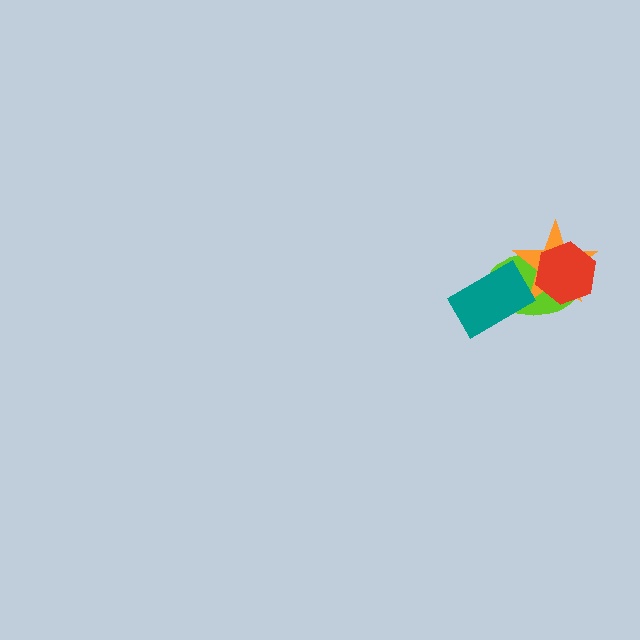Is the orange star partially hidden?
Yes, it is partially covered by another shape.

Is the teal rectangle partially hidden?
No, no other shape covers it.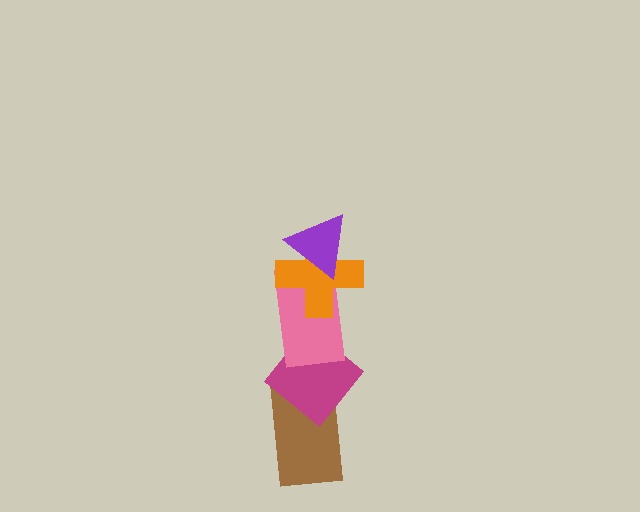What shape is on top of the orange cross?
The purple triangle is on top of the orange cross.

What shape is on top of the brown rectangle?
The magenta diamond is on top of the brown rectangle.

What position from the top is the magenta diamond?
The magenta diamond is 4th from the top.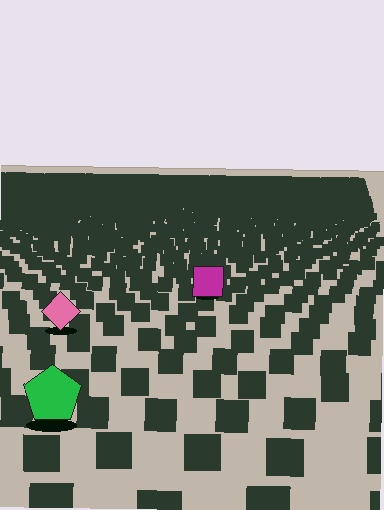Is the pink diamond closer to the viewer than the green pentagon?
No. The green pentagon is closer — you can tell from the texture gradient: the ground texture is coarser near it.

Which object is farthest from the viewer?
The magenta square is farthest from the viewer. It appears smaller and the ground texture around it is denser.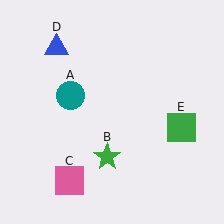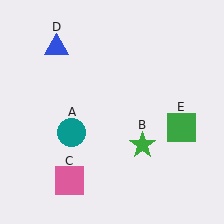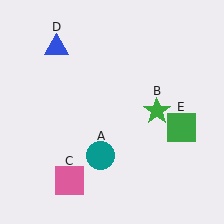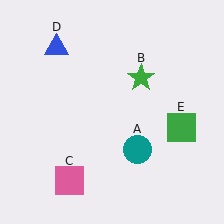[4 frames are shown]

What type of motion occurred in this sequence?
The teal circle (object A), green star (object B) rotated counterclockwise around the center of the scene.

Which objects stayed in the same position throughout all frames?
Pink square (object C) and blue triangle (object D) and green square (object E) remained stationary.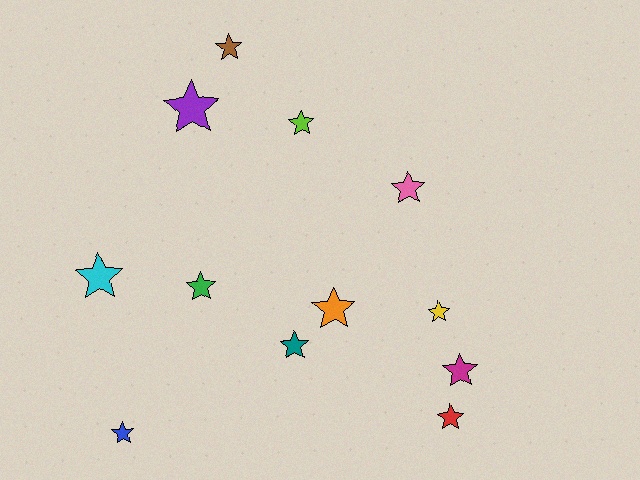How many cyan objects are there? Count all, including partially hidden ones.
There is 1 cyan object.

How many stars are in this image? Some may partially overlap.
There are 12 stars.